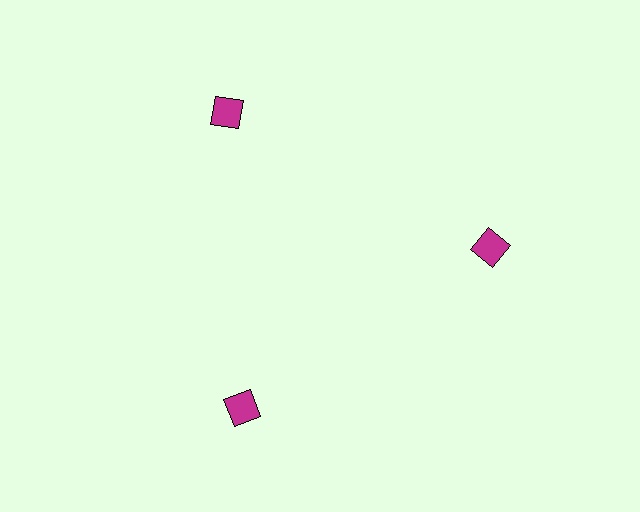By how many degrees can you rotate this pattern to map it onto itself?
The pattern maps onto itself every 120 degrees of rotation.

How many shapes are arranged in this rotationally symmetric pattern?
There are 3 shapes, arranged in 3 groups of 1.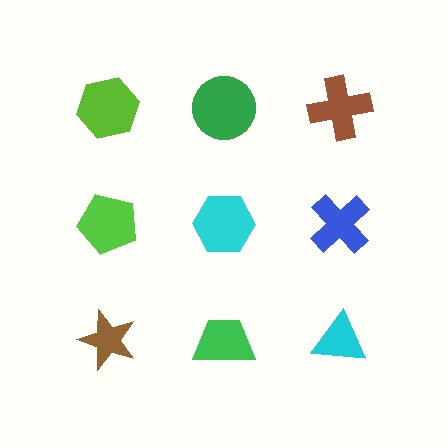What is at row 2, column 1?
A lime pentagon.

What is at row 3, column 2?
A green trapezoid.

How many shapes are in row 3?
3 shapes.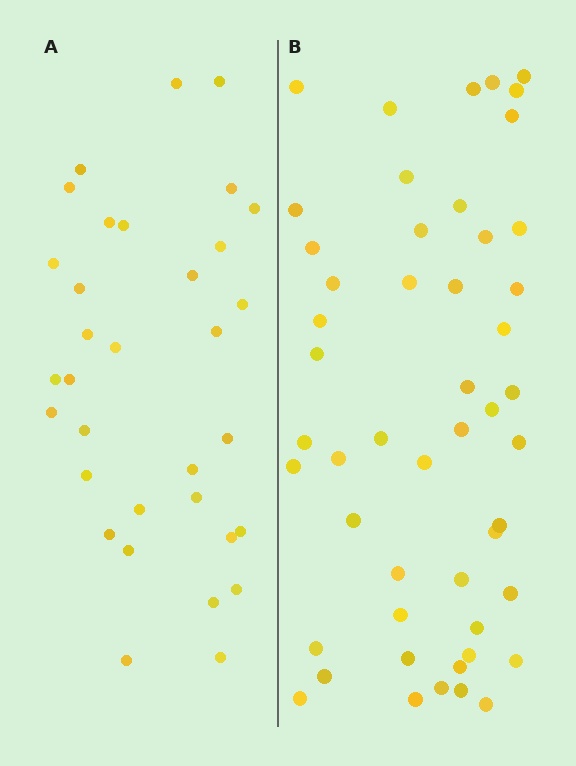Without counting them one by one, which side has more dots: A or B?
Region B (the right region) has more dots.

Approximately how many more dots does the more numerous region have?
Region B has approximately 15 more dots than region A.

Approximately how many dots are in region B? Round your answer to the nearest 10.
About 50 dots.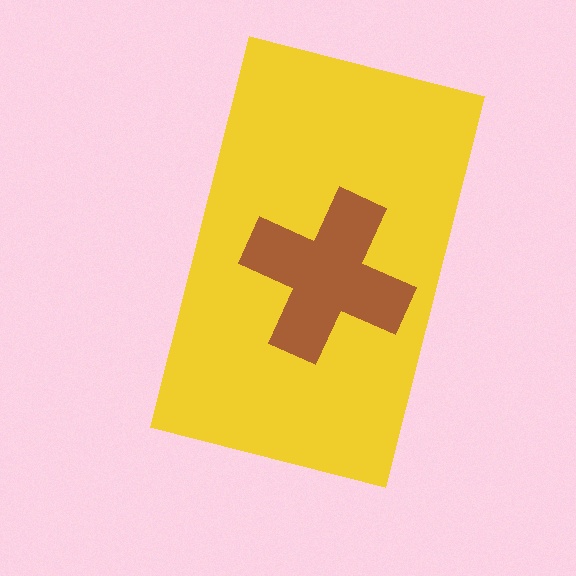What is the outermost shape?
The yellow rectangle.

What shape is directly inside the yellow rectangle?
The brown cross.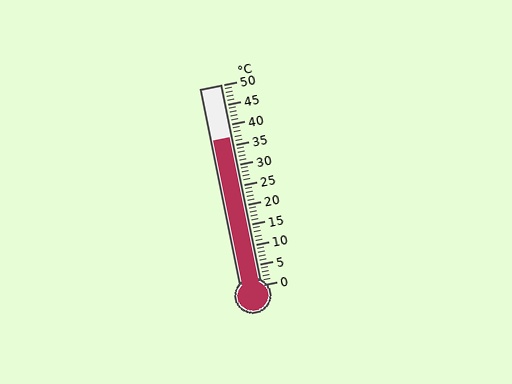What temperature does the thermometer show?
The thermometer shows approximately 37°C.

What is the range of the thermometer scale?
The thermometer scale ranges from 0°C to 50°C.